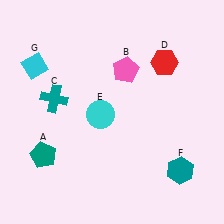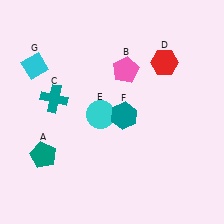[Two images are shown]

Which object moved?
The teal hexagon (F) moved left.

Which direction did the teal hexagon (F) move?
The teal hexagon (F) moved left.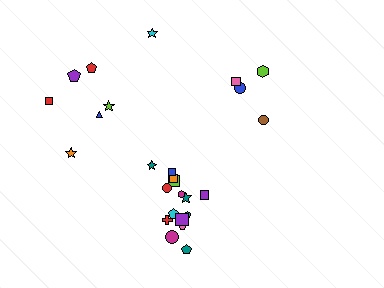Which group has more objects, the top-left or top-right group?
The top-left group.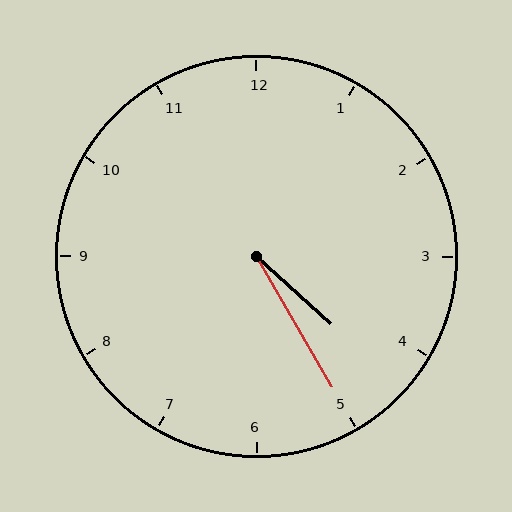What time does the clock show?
4:25.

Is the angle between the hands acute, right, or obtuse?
It is acute.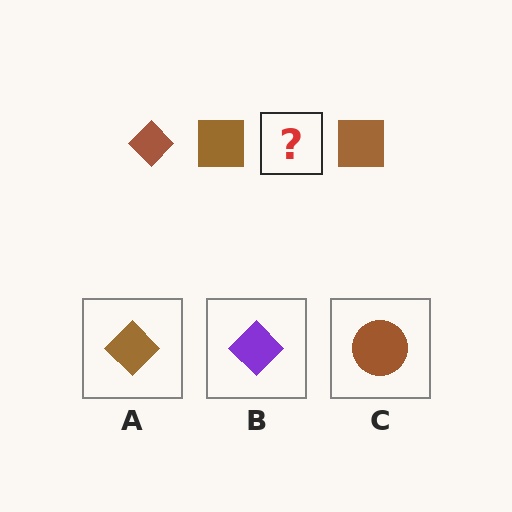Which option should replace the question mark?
Option A.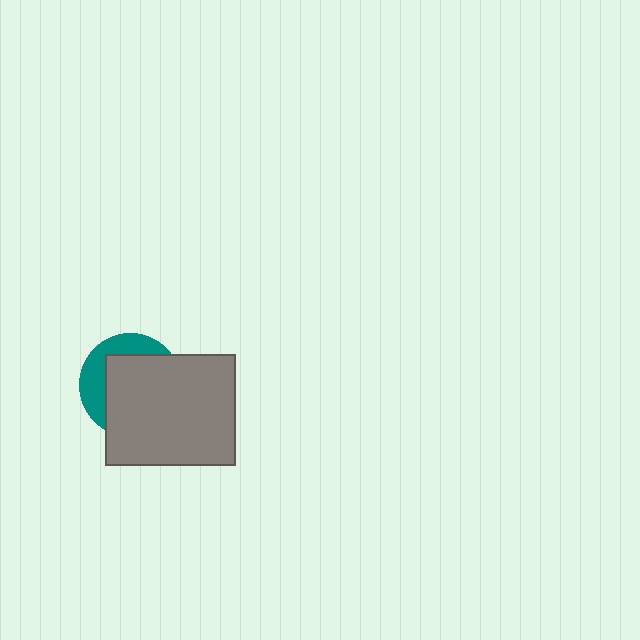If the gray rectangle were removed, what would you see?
You would see the complete teal circle.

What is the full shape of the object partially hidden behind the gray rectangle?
The partially hidden object is a teal circle.